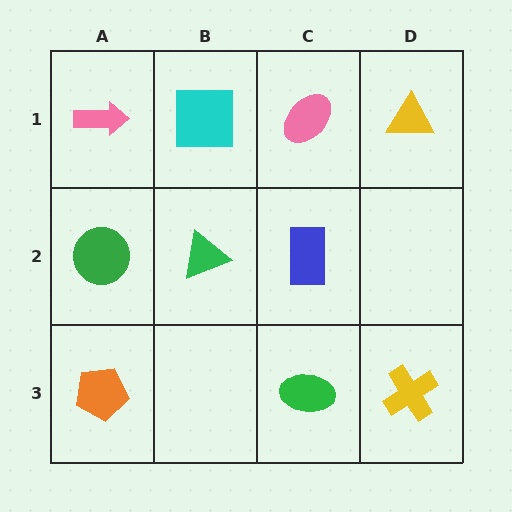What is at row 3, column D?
A yellow cross.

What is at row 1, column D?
A yellow triangle.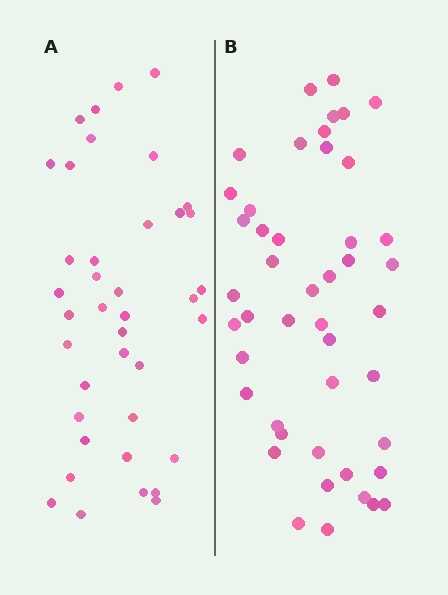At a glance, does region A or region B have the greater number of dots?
Region B (the right region) has more dots.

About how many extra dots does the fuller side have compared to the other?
Region B has roughly 8 or so more dots than region A.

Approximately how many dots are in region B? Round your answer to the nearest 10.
About 50 dots. (The exact count is 46, which rounds to 50.)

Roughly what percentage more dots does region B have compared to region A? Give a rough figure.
About 20% more.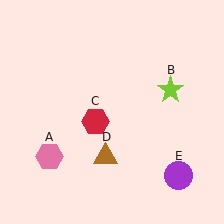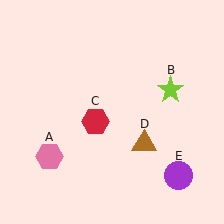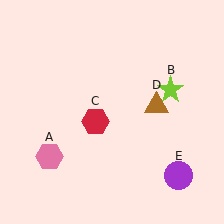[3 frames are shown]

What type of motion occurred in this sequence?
The brown triangle (object D) rotated counterclockwise around the center of the scene.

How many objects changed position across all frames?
1 object changed position: brown triangle (object D).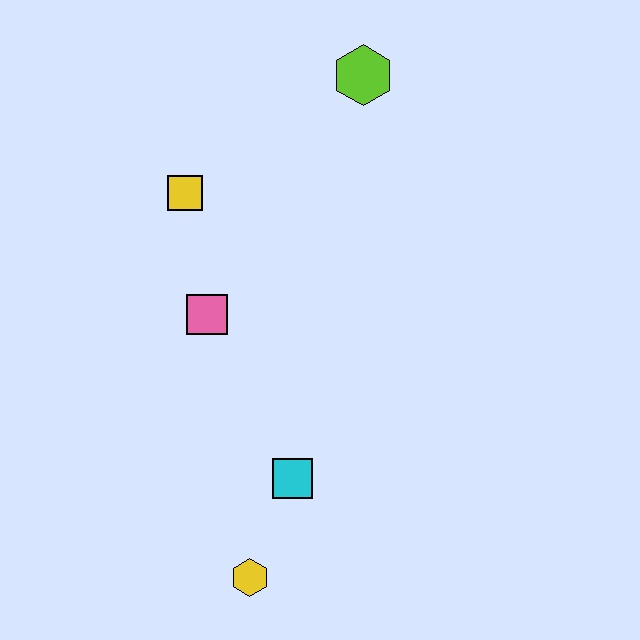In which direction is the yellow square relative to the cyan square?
The yellow square is above the cyan square.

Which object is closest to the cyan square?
The yellow hexagon is closest to the cyan square.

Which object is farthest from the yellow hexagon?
The lime hexagon is farthest from the yellow hexagon.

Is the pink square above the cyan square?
Yes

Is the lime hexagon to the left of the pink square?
No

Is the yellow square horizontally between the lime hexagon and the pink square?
No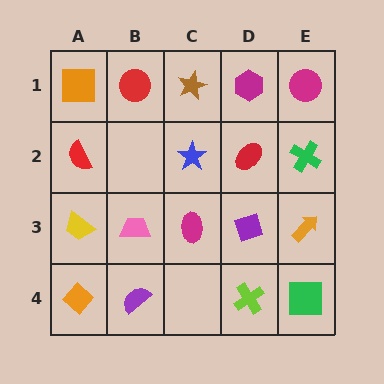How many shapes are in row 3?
5 shapes.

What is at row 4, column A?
An orange diamond.